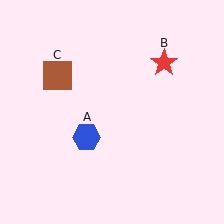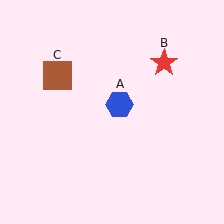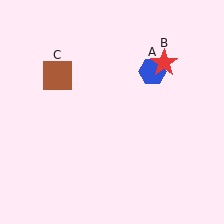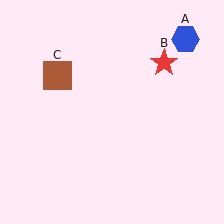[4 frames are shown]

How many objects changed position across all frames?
1 object changed position: blue hexagon (object A).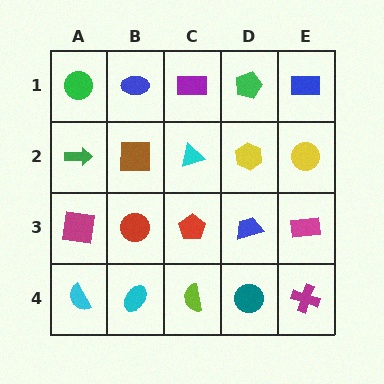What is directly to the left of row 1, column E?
A green pentagon.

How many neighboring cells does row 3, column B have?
4.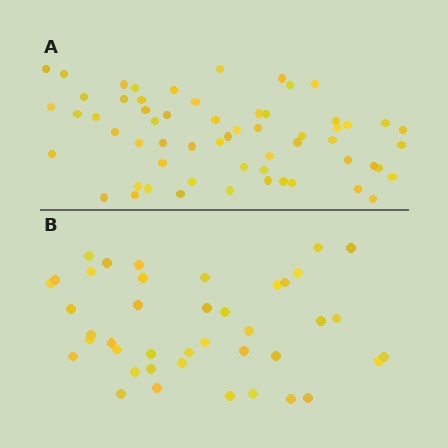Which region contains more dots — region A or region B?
Region A (the top region) has more dots.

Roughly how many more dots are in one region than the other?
Region A has approximately 20 more dots than region B.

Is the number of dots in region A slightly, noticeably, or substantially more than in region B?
Region A has substantially more. The ratio is roughly 1.5 to 1.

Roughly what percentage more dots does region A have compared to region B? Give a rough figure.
About 45% more.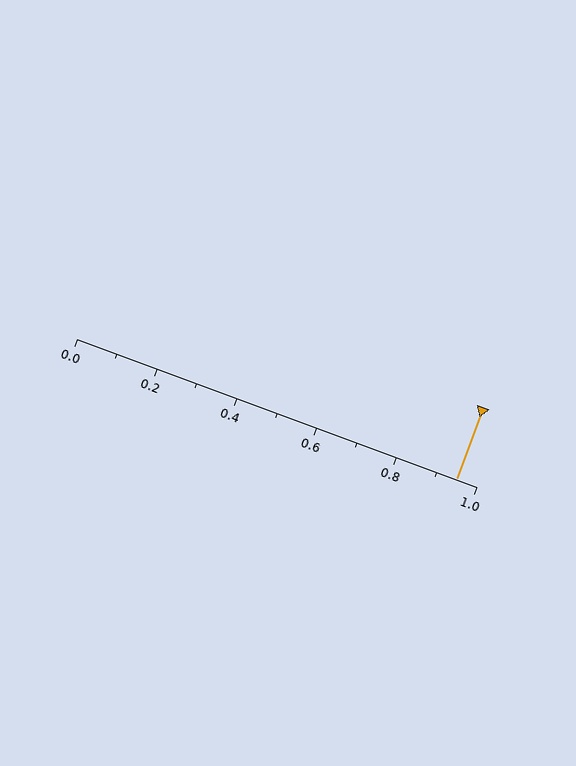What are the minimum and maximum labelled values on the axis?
The axis runs from 0.0 to 1.0.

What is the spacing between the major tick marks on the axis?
The major ticks are spaced 0.2 apart.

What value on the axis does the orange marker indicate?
The marker indicates approximately 0.95.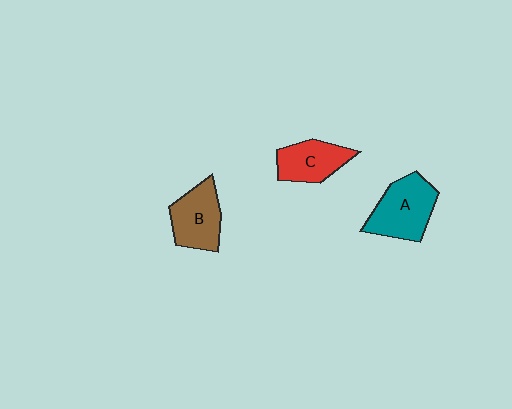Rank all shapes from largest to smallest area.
From largest to smallest: A (teal), B (brown), C (red).